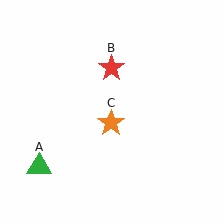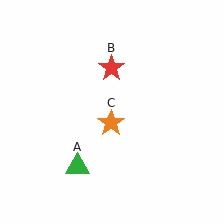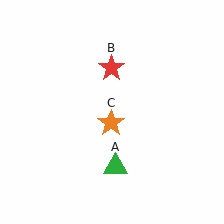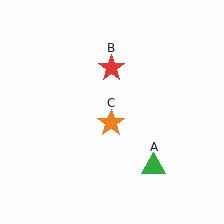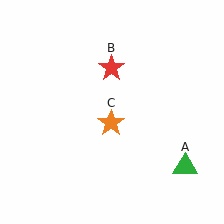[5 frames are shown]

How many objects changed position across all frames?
1 object changed position: green triangle (object A).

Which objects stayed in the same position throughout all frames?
Red star (object B) and orange star (object C) remained stationary.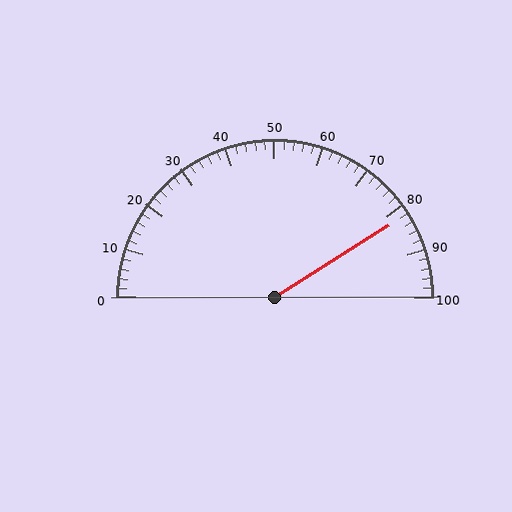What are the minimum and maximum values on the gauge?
The gauge ranges from 0 to 100.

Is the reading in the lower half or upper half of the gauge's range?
The reading is in the upper half of the range (0 to 100).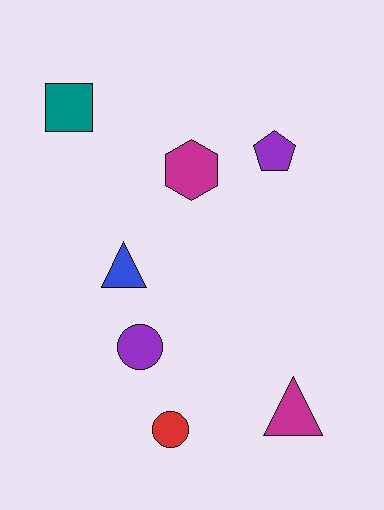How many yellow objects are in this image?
There are no yellow objects.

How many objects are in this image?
There are 7 objects.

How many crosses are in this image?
There are no crosses.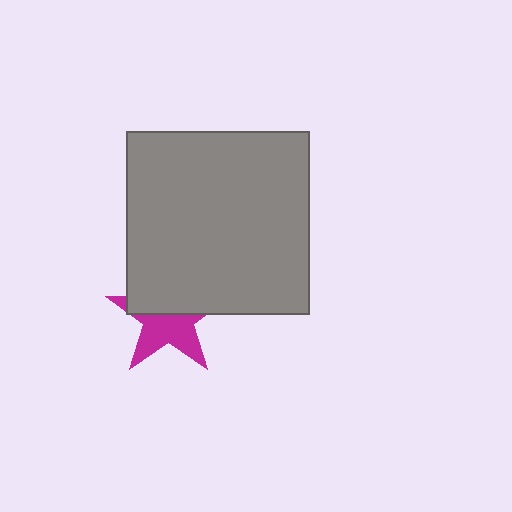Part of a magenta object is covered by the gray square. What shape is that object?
It is a star.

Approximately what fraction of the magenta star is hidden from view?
Roughly 50% of the magenta star is hidden behind the gray square.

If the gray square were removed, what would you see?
You would see the complete magenta star.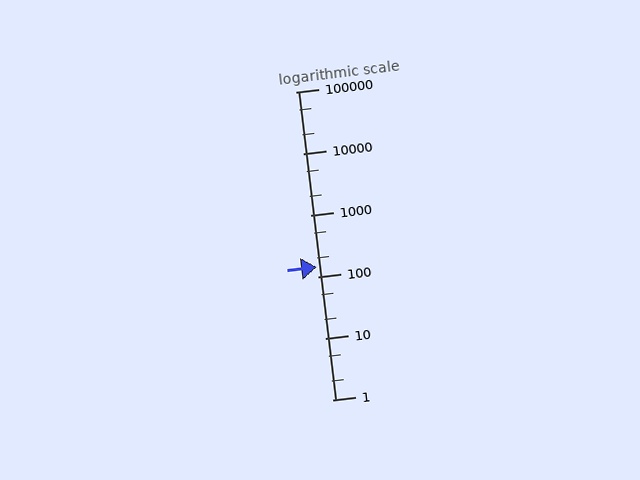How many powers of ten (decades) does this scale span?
The scale spans 5 decades, from 1 to 100000.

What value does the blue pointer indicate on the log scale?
The pointer indicates approximately 140.